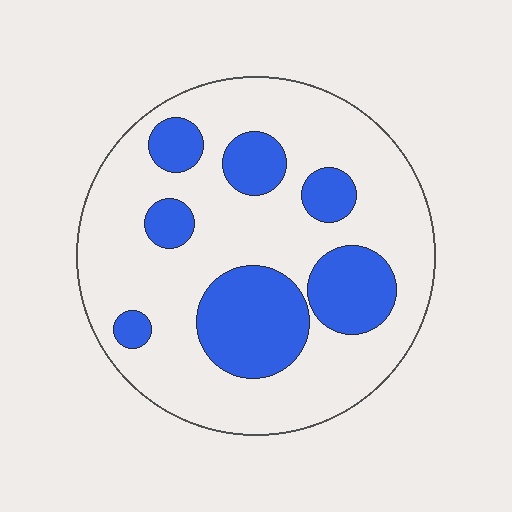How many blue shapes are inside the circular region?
7.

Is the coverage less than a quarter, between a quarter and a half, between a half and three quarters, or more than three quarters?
Between a quarter and a half.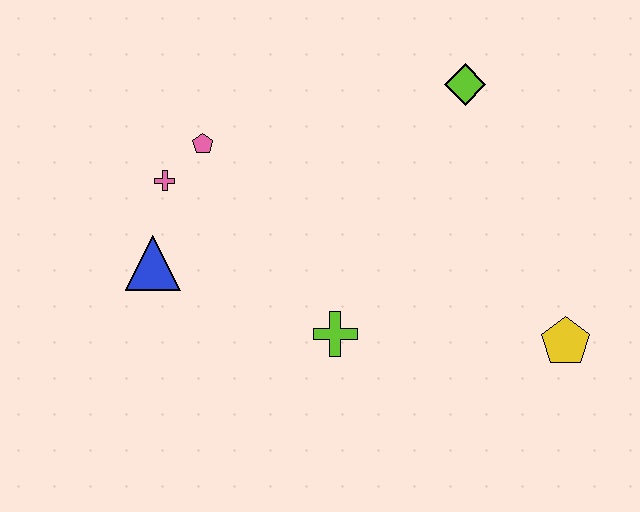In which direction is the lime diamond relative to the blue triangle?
The lime diamond is to the right of the blue triangle.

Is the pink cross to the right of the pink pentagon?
No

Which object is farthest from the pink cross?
The yellow pentagon is farthest from the pink cross.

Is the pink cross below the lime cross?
No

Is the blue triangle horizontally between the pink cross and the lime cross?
No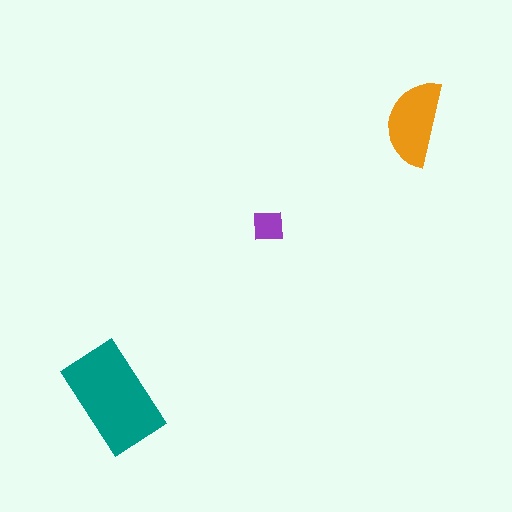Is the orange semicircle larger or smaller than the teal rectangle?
Smaller.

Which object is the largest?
The teal rectangle.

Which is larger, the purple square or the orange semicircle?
The orange semicircle.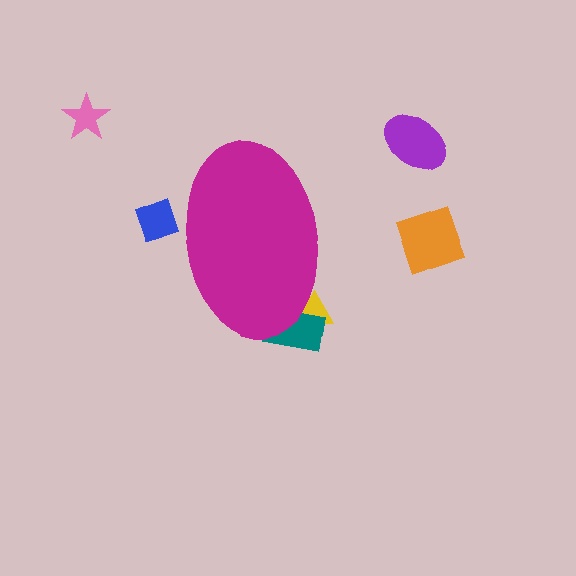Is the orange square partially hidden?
No, the orange square is fully visible.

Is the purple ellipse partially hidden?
No, the purple ellipse is fully visible.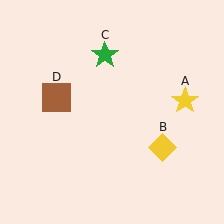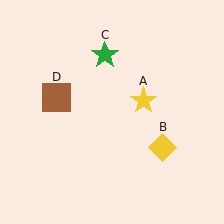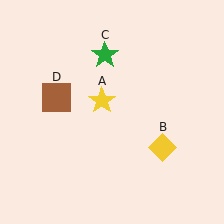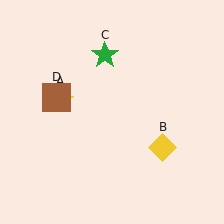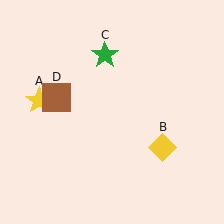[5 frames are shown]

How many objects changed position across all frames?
1 object changed position: yellow star (object A).